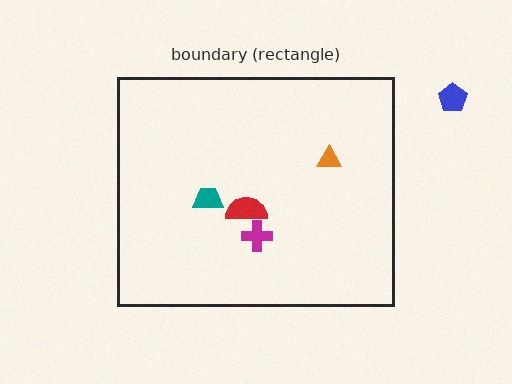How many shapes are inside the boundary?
4 inside, 1 outside.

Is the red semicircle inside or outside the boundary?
Inside.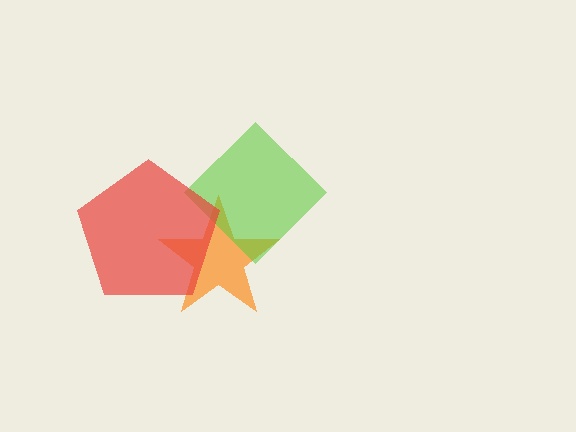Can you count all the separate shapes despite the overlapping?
Yes, there are 3 separate shapes.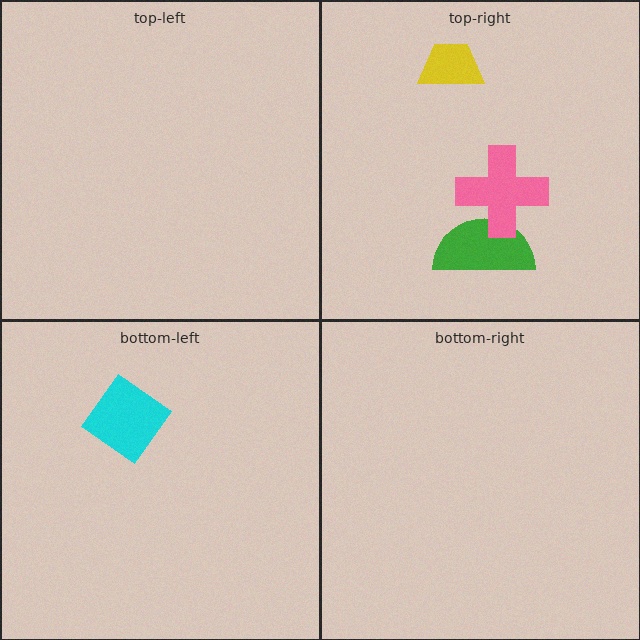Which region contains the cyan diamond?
The bottom-left region.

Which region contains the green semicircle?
The top-right region.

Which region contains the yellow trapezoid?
The top-right region.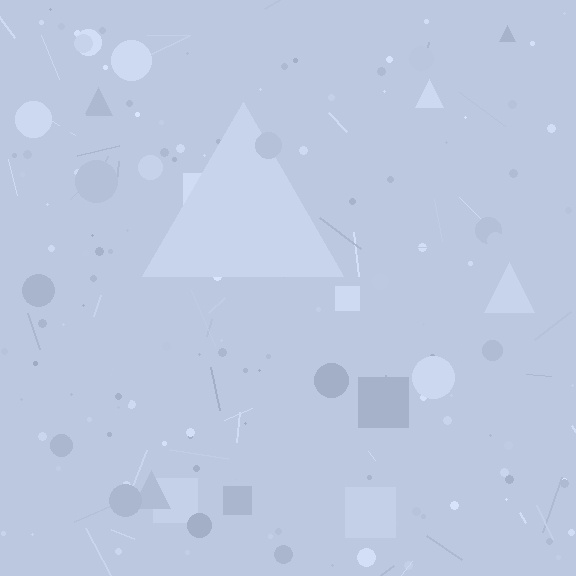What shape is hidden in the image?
A triangle is hidden in the image.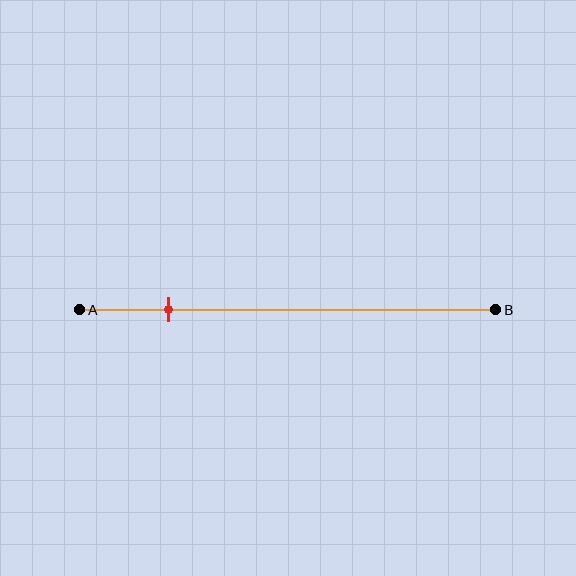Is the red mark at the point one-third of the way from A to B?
No, the mark is at about 20% from A, not at the 33% one-third point.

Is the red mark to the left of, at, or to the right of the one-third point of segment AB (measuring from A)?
The red mark is to the left of the one-third point of segment AB.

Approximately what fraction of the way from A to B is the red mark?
The red mark is approximately 20% of the way from A to B.